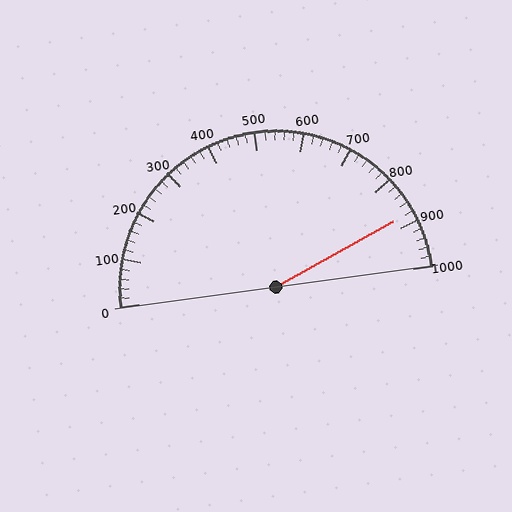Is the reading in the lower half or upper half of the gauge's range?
The reading is in the upper half of the range (0 to 1000).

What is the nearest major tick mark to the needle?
The nearest major tick mark is 900.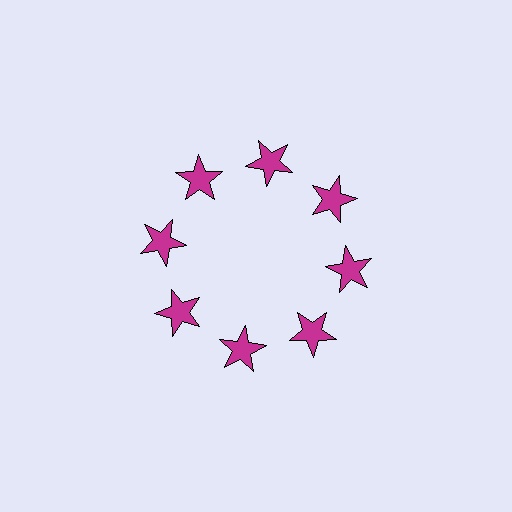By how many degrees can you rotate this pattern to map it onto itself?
The pattern maps onto itself every 45 degrees of rotation.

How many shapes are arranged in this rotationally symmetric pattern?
There are 8 shapes, arranged in 8 groups of 1.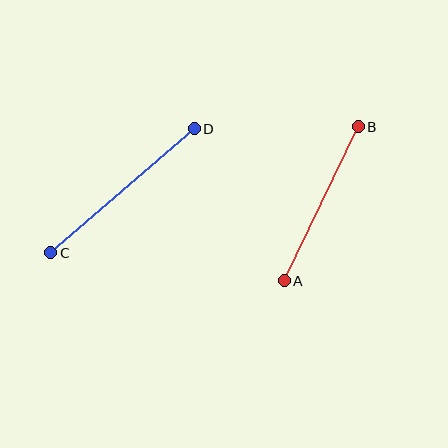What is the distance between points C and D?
The distance is approximately 190 pixels.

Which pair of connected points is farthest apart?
Points C and D are farthest apart.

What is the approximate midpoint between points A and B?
The midpoint is at approximately (321, 204) pixels.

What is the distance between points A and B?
The distance is approximately 171 pixels.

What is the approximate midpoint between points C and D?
The midpoint is at approximately (122, 191) pixels.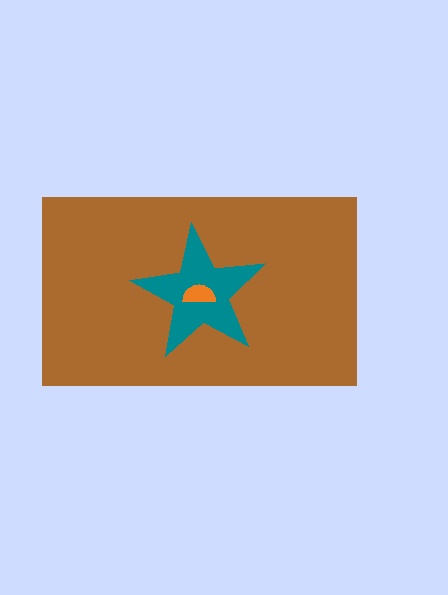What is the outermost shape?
The brown rectangle.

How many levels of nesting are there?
3.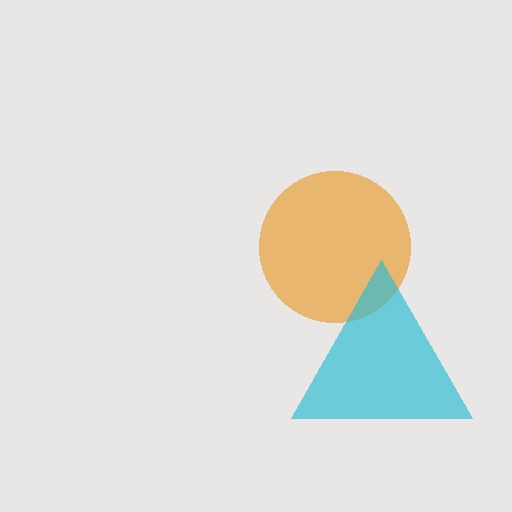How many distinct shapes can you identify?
There are 2 distinct shapes: an orange circle, a cyan triangle.